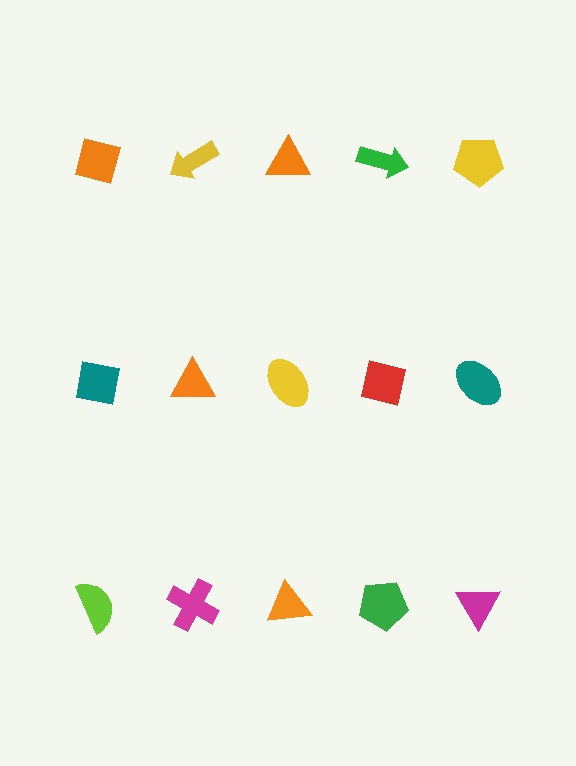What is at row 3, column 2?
A magenta cross.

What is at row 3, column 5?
A magenta triangle.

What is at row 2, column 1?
A teal square.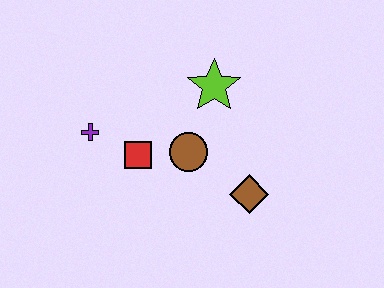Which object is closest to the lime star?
The brown circle is closest to the lime star.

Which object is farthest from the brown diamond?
The purple cross is farthest from the brown diamond.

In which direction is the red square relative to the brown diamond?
The red square is to the left of the brown diamond.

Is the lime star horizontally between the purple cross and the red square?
No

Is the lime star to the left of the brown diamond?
Yes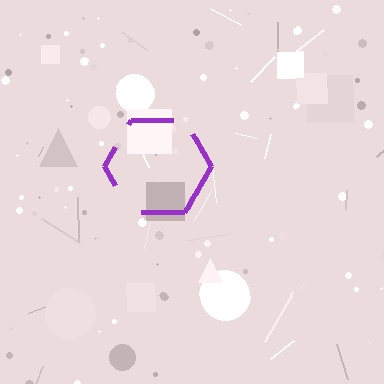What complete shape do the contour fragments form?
The contour fragments form a hexagon.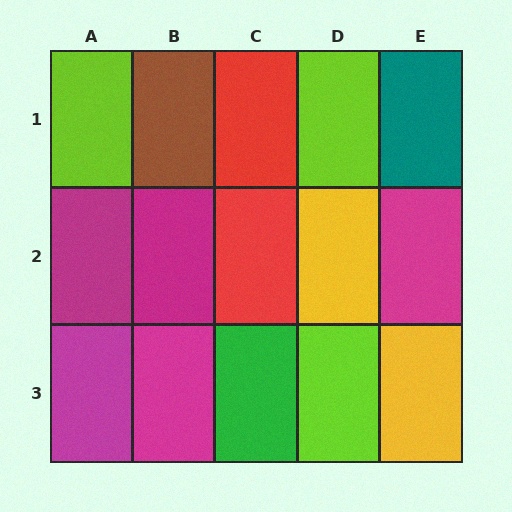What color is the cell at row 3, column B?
Magenta.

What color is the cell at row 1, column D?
Lime.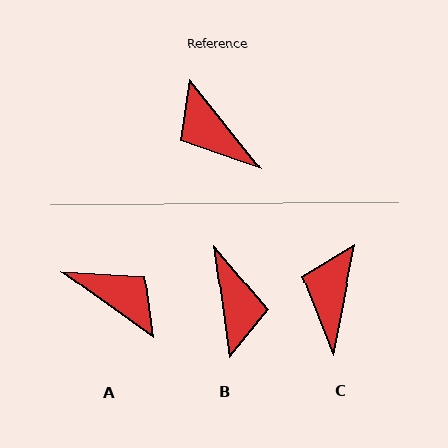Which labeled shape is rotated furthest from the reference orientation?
A, about 165 degrees away.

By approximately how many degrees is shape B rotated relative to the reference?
Approximately 149 degrees counter-clockwise.